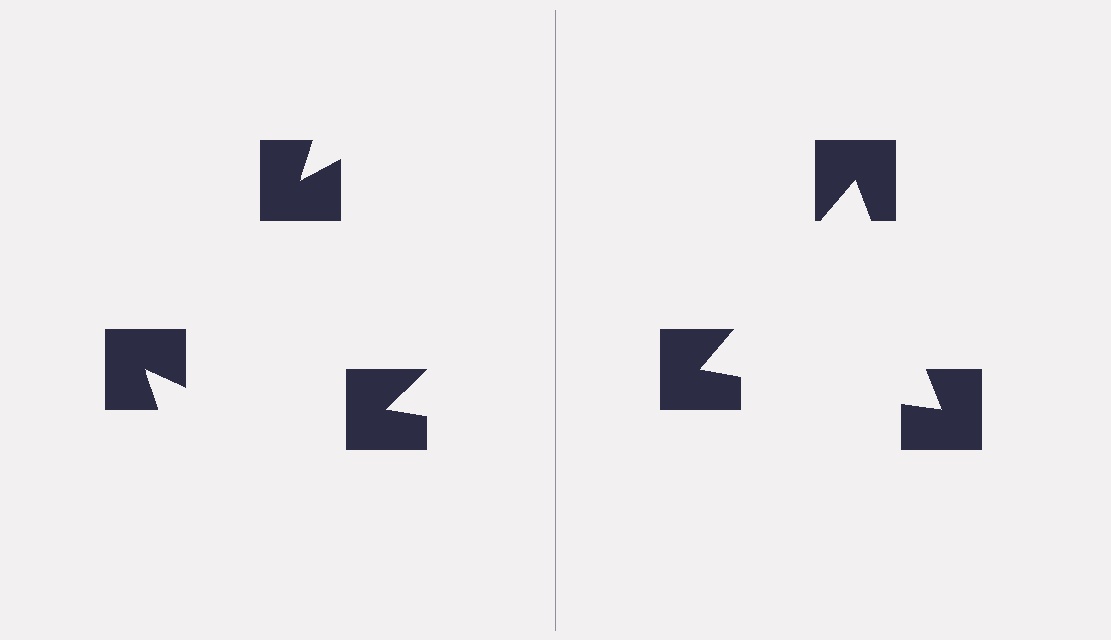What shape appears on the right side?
An illusory triangle.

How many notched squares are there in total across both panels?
6 — 3 on each side.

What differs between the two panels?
The notched squares are positioned identically on both sides; only the wedge orientations differ. On the right they align to a triangle; on the left they are misaligned.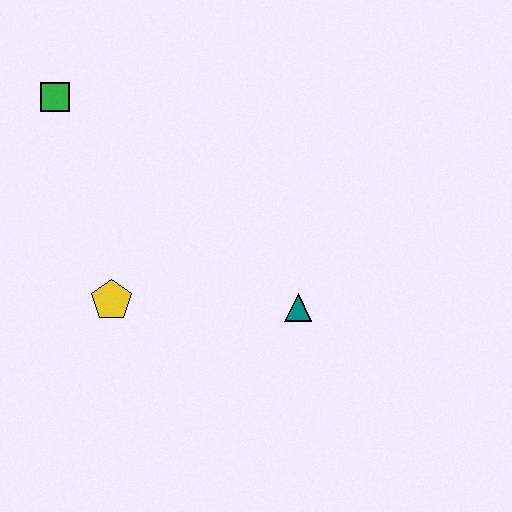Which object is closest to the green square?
The yellow pentagon is closest to the green square.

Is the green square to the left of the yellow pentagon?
Yes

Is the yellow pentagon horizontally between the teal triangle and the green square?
Yes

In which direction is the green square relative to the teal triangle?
The green square is to the left of the teal triangle.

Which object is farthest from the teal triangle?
The green square is farthest from the teal triangle.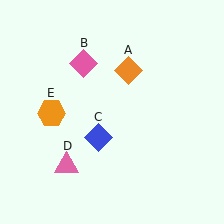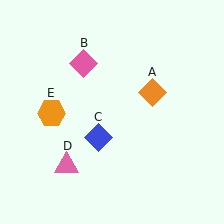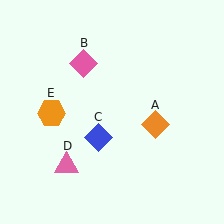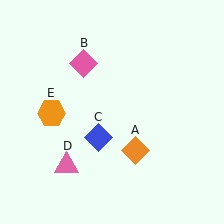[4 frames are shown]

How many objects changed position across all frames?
1 object changed position: orange diamond (object A).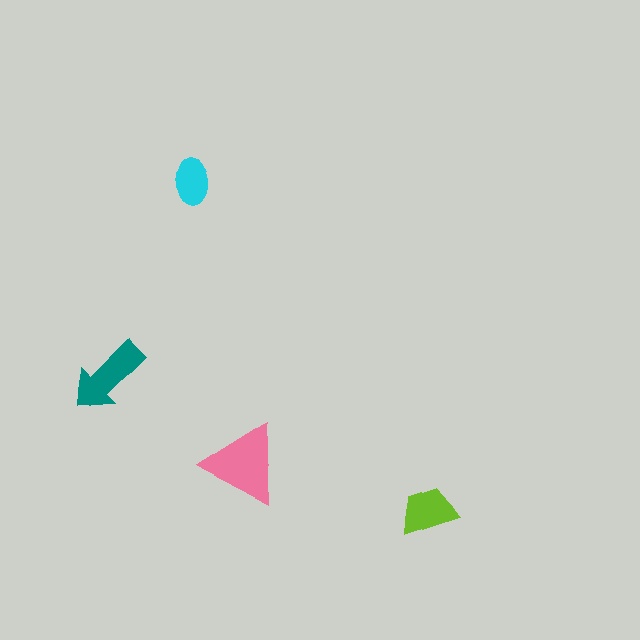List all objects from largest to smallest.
The pink triangle, the teal arrow, the lime trapezoid, the cyan ellipse.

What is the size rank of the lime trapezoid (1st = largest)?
3rd.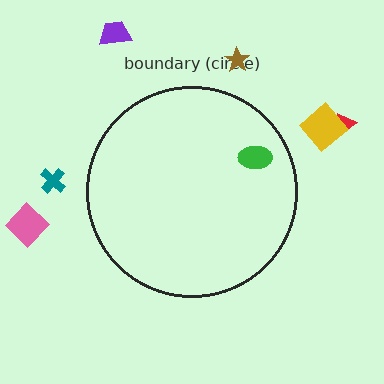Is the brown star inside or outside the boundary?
Outside.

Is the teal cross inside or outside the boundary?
Outside.